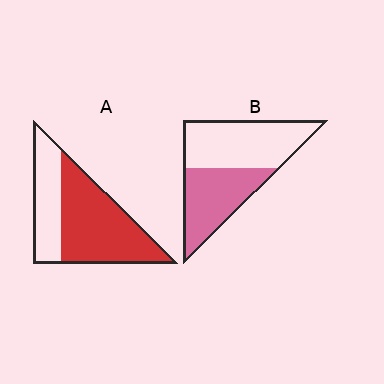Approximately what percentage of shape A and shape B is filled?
A is approximately 65% and B is approximately 45%.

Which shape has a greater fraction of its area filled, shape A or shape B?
Shape A.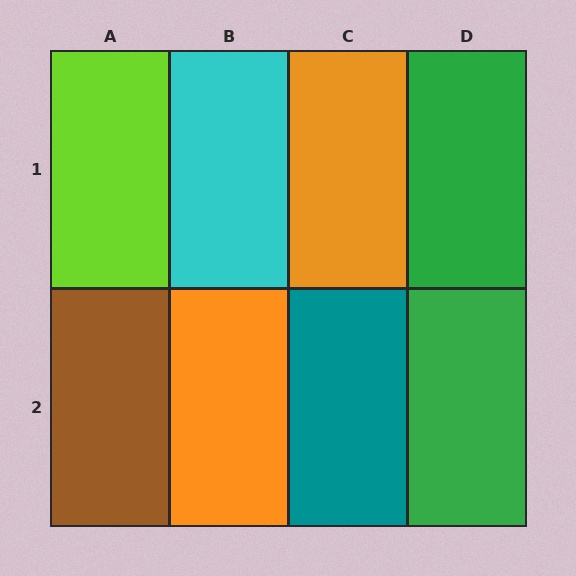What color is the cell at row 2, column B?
Orange.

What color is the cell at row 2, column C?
Teal.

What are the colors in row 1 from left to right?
Lime, cyan, orange, green.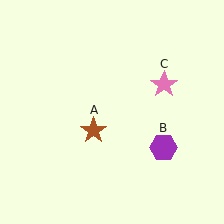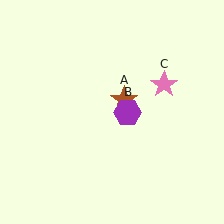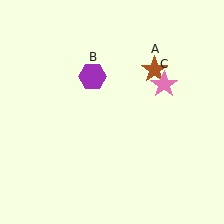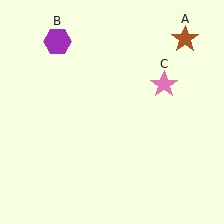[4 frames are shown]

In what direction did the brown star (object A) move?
The brown star (object A) moved up and to the right.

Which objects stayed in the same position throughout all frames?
Pink star (object C) remained stationary.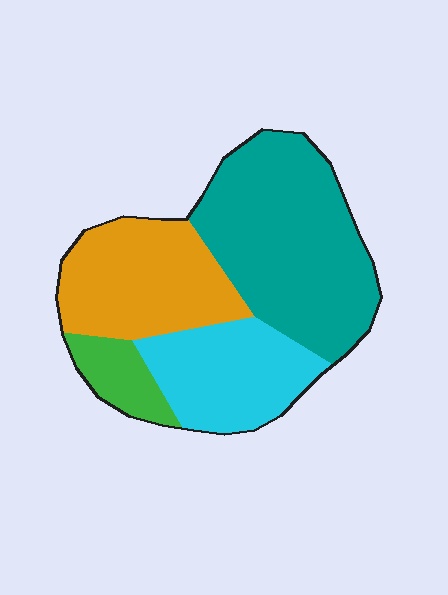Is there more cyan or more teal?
Teal.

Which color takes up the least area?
Green, at roughly 10%.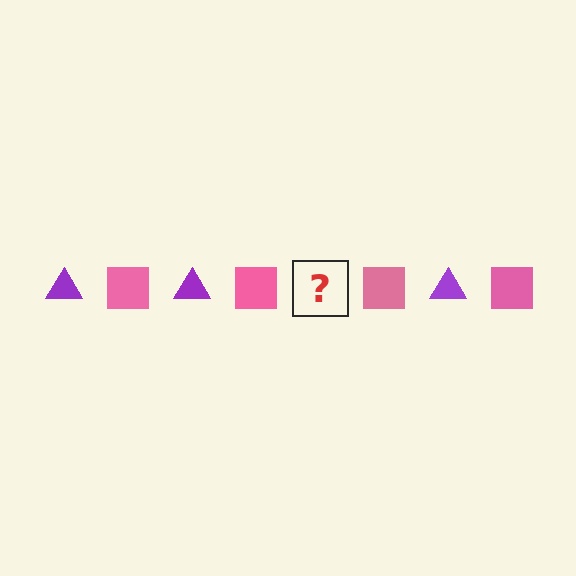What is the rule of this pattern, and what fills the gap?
The rule is that the pattern alternates between purple triangle and pink square. The gap should be filled with a purple triangle.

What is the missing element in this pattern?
The missing element is a purple triangle.